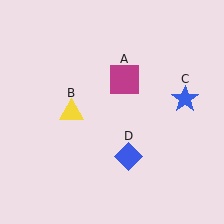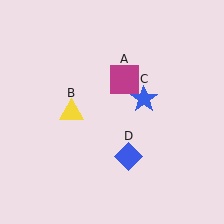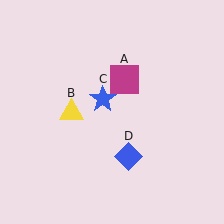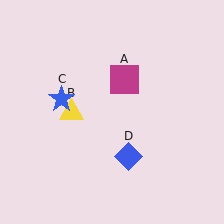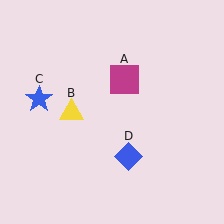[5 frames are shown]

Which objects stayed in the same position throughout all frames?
Magenta square (object A) and yellow triangle (object B) and blue diamond (object D) remained stationary.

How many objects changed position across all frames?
1 object changed position: blue star (object C).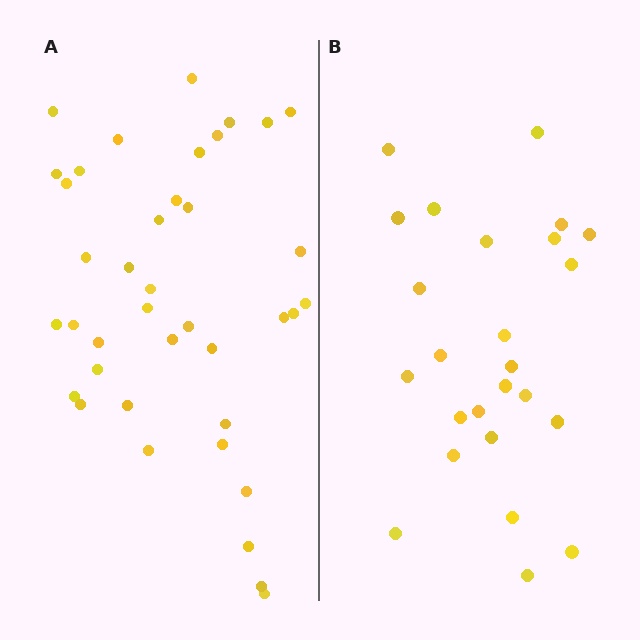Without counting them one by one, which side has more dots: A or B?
Region A (the left region) has more dots.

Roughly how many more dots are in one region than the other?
Region A has approximately 15 more dots than region B.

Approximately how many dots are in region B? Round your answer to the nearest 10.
About 20 dots. (The exact count is 25, which rounds to 20.)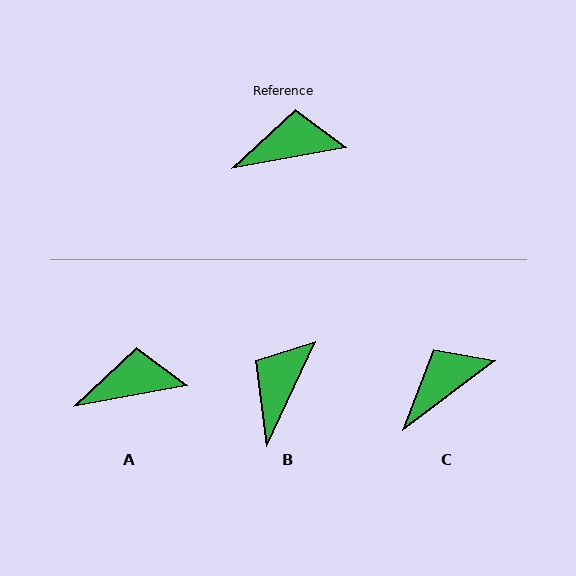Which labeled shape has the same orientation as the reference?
A.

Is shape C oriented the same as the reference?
No, it is off by about 26 degrees.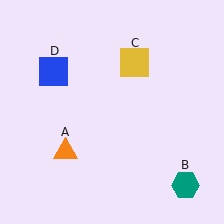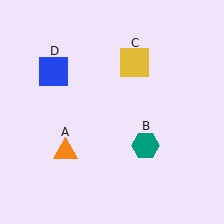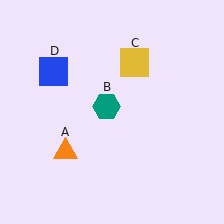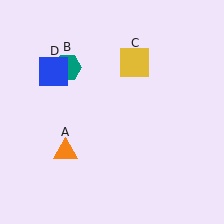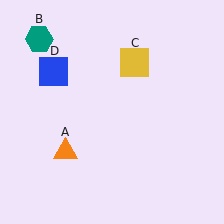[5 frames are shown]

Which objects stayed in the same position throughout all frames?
Orange triangle (object A) and yellow square (object C) and blue square (object D) remained stationary.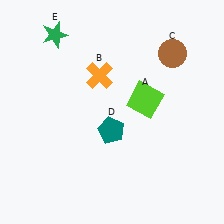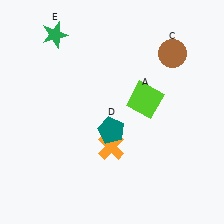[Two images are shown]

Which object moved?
The orange cross (B) moved down.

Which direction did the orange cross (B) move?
The orange cross (B) moved down.